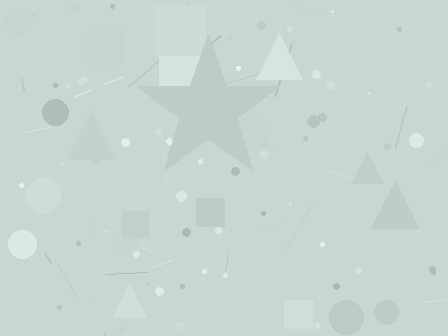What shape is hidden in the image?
A star is hidden in the image.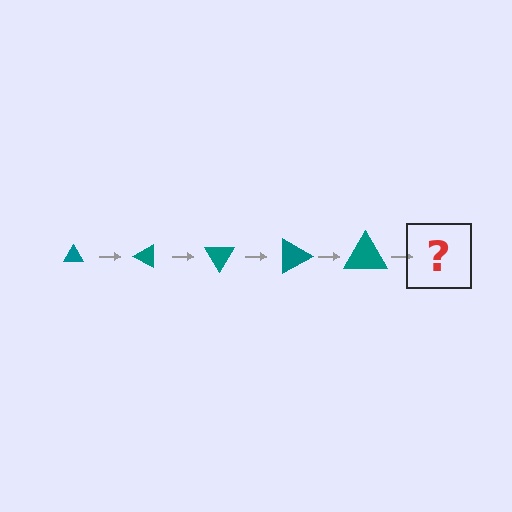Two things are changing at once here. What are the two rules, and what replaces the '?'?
The two rules are that the triangle grows larger each step and it rotates 30 degrees each step. The '?' should be a triangle, larger than the previous one and rotated 150 degrees from the start.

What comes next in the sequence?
The next element should be a triangle, larger than the previous one and rotated 150 degrees from the start.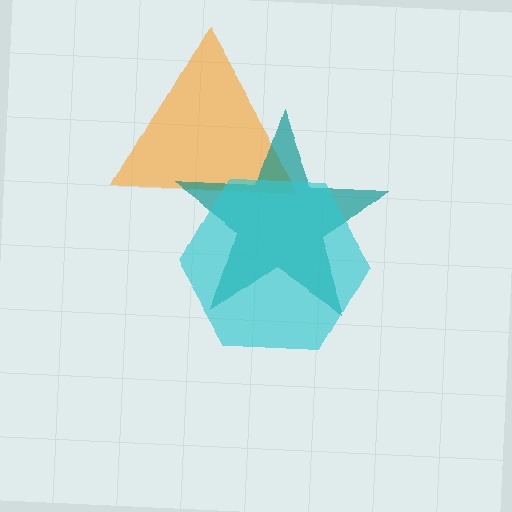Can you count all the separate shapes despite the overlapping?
Yes, there are 3 separate shapes.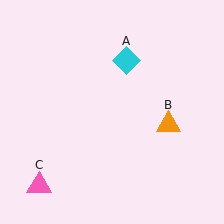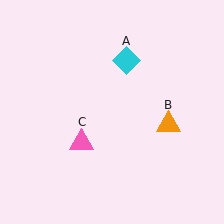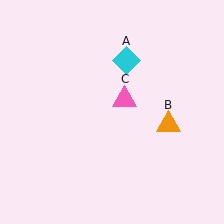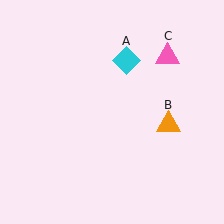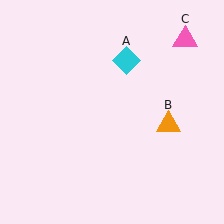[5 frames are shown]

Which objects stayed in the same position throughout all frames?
Cyan diamond (object A) and orange triangle (object B) remained stationary.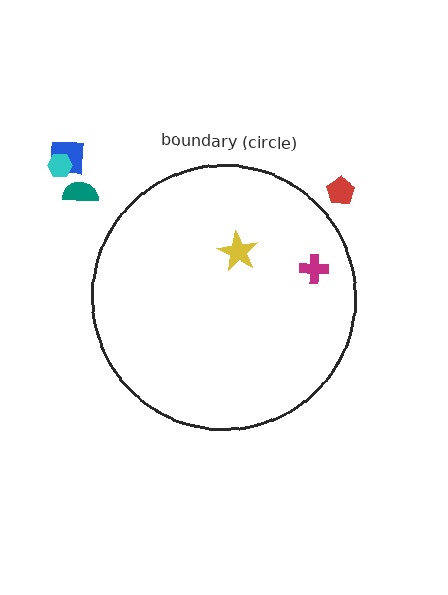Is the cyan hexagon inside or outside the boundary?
Outside.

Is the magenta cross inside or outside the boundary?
Inside.